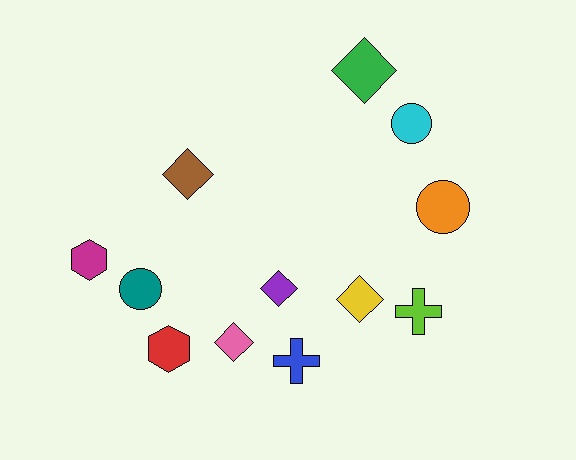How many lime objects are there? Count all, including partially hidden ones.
There is 1 lime object.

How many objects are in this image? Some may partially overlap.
There are 12 objects.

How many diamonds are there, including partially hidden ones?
There are 5 diamonds.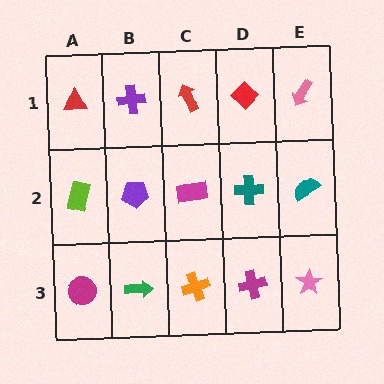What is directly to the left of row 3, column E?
A magenta cross.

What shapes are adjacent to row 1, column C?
A magenta rectangle (row 2, column C), a purple cross (row 1, column B), a red diamond (row 1, column D).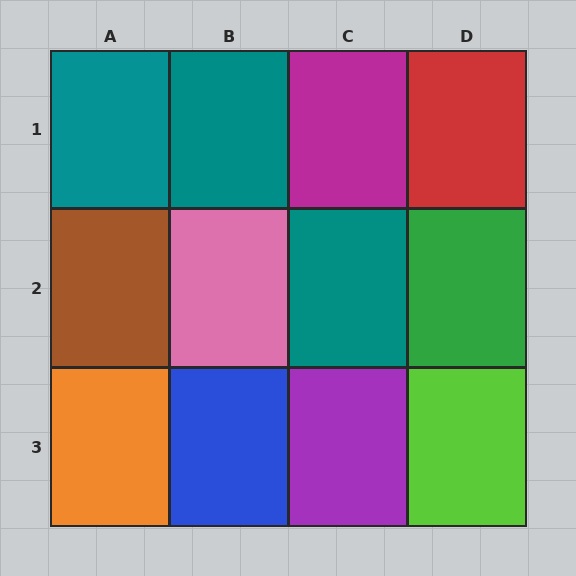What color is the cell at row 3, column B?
Blue.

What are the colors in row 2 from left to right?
Brown, pink, teal, green.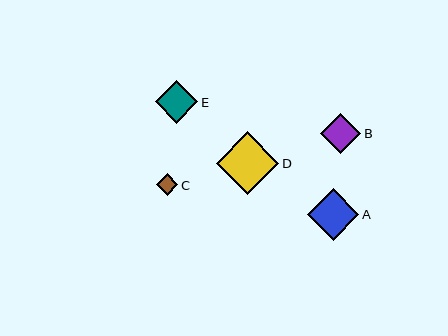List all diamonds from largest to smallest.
From largest to smallest: D, A, E, B, C.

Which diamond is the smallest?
Diamond C is the smallest with a size of approximately 22 pixels.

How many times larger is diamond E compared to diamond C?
Diamond E is approximately 2.0 times the size of diamond C.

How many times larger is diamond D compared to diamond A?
Diamond D is approximately 1.2 times the size of diamond A.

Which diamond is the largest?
Diamond D is the largest with a size of approximately 63 pixels.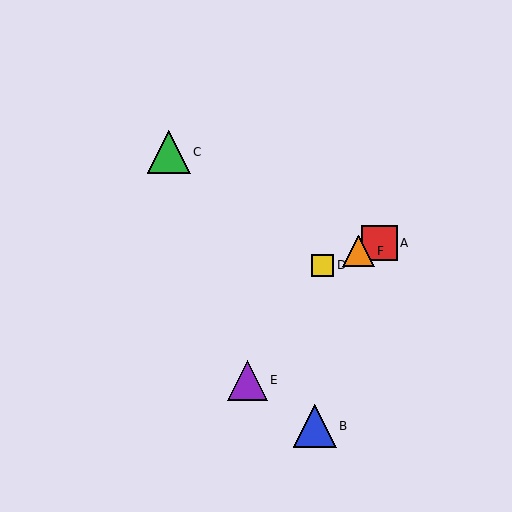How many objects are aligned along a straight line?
3 objects (A, D, F) are aligned along a straight line.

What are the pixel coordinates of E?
Object E is at (247, 380).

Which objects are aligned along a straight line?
Objects A, D, F are aligned along a straight line.